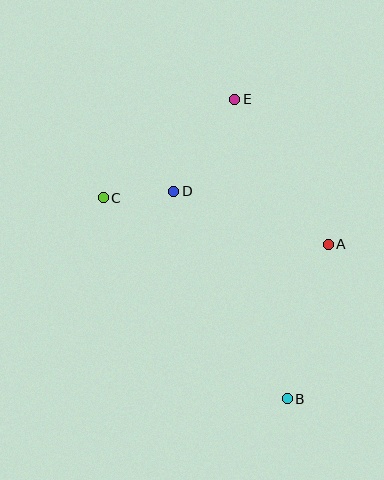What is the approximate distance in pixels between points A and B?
The distance between A and B is approximately 160 pixels.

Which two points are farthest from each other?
Points B and E are farthest from each other.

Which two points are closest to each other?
Points C and D are closest to each other.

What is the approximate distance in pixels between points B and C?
The distance between B and C is approximately 272 pixels.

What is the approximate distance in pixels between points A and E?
The distance between A and E is approximately 172 pixels.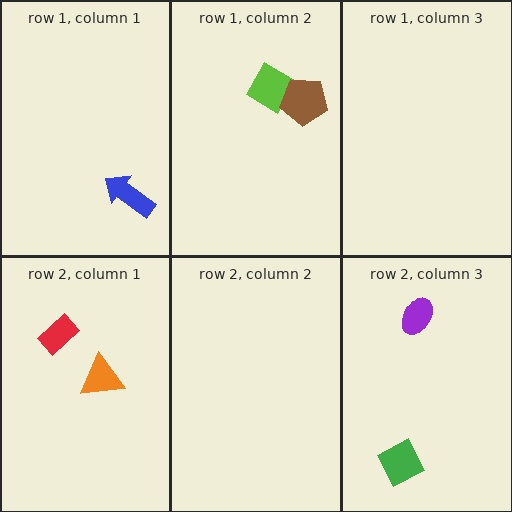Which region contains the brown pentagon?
The row 1, column 2 region.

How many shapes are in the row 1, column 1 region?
1.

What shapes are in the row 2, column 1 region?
The red rectangle, the orange triangle.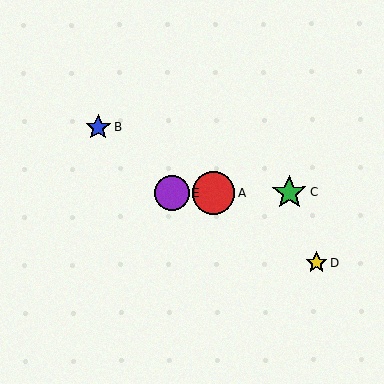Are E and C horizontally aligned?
Yes, both are at y≈193.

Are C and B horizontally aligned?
No, C is at y≈193 and B is at y≈128.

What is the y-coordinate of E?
Object E is at y≈193.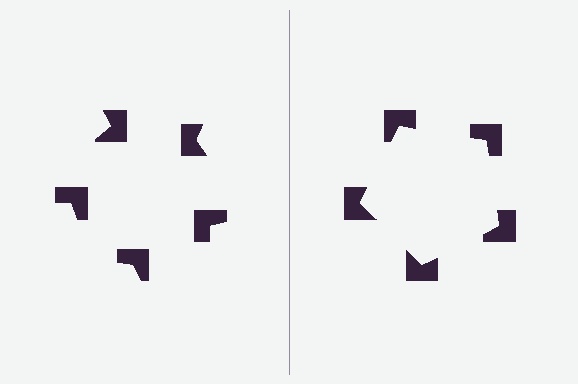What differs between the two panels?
The notched squares are positioned identically on both sides; only the wedge orientations differ. On the right they align to a pentagon; on the left they are misaligned.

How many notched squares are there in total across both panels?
10 — 5 on each side.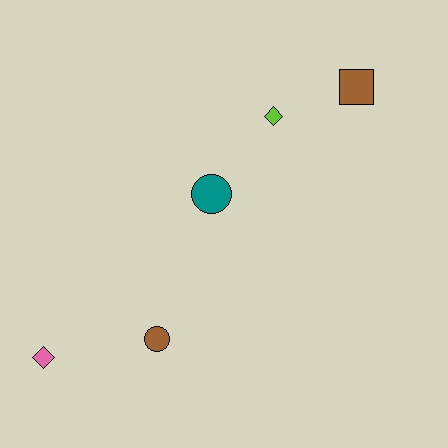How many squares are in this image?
There is 1 square.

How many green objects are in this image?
There are no green objects.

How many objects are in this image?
There are 5 objects.